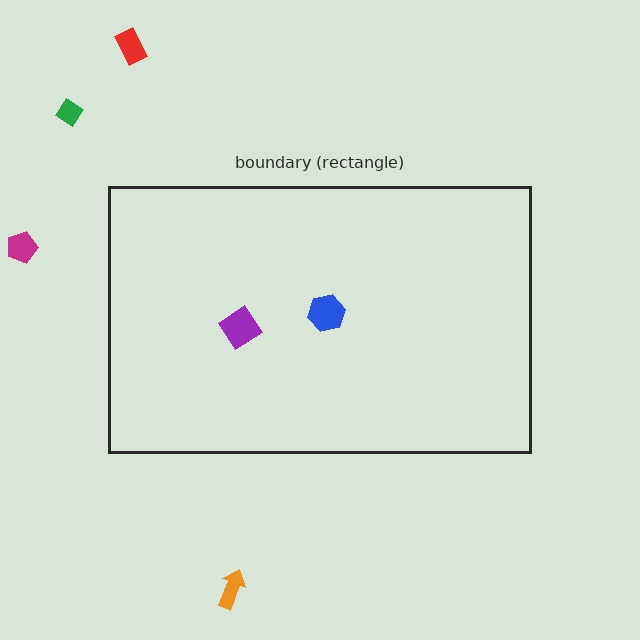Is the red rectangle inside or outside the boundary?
Outside.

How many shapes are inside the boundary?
2 inside, 4 outside.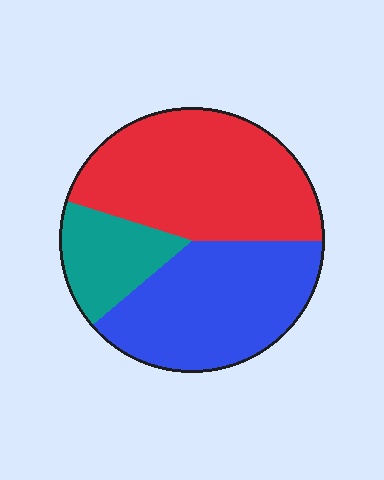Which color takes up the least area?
Teal, at roughly 15%.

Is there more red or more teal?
Red.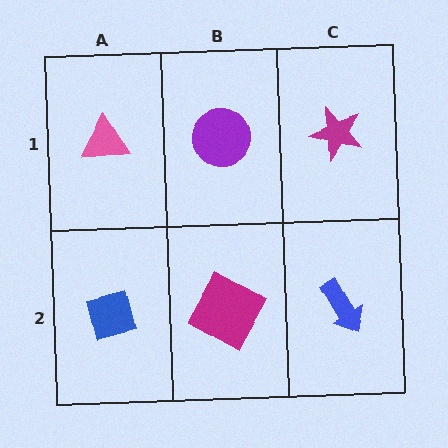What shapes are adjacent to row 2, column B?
A purple circle (row 1, column B), a blue square (row 2, column A), a blue arrow (row 2, column C).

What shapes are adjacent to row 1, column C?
A blue arrow (row 2, column C), a purple circle (row 1, column B).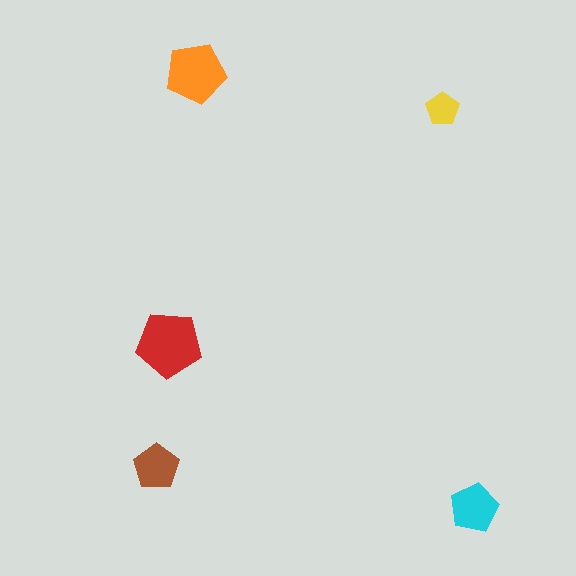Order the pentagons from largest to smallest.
the red one, the orange one, the cyan one, the brown one, the yellow one.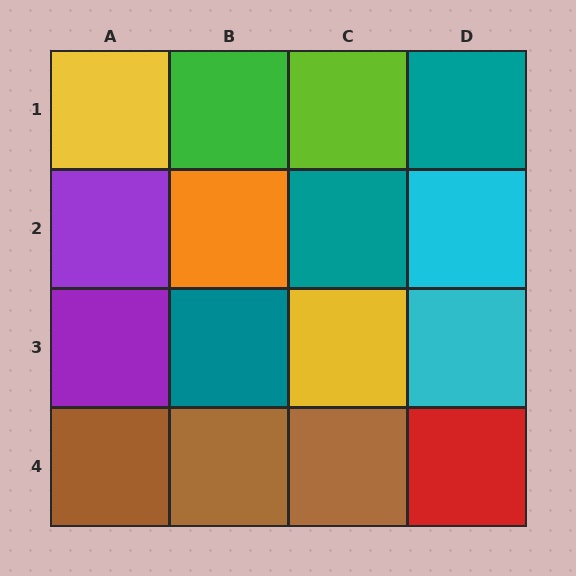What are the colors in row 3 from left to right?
Purple, teal, yellow, cyan.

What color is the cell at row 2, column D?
Cyan.